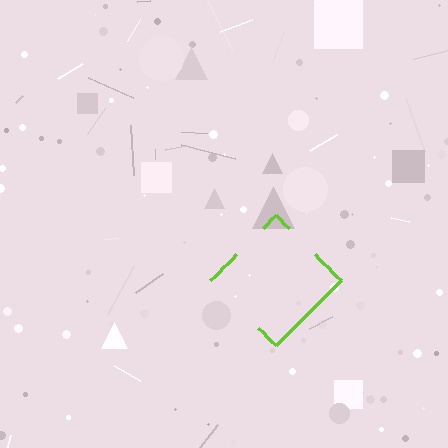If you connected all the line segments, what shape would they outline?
They would outline a diamond.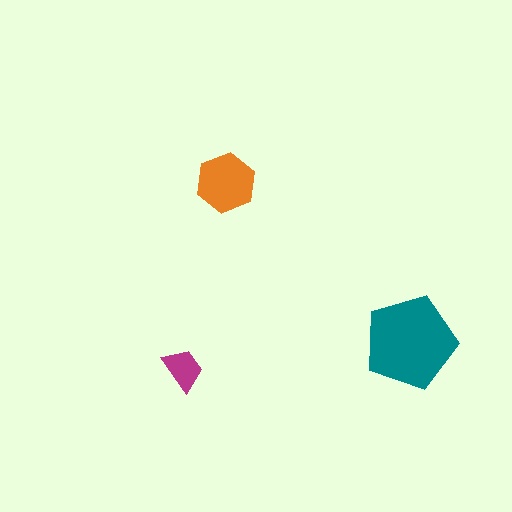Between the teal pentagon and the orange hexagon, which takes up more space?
The teal pentagon.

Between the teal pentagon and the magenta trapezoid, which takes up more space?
The teal pentagon.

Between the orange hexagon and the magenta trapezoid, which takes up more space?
The orange hexagon.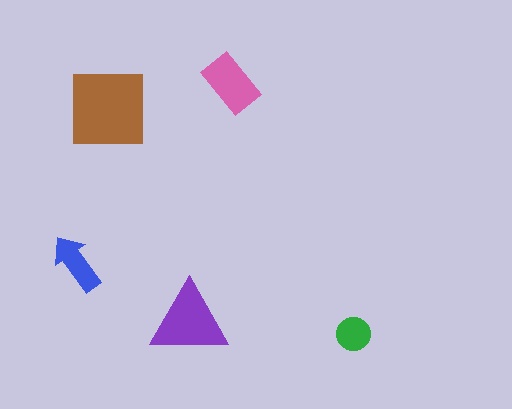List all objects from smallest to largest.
The green circle, the blue arrow, the pink rectangle, the purple triangle, the brown square.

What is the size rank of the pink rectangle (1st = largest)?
3rd.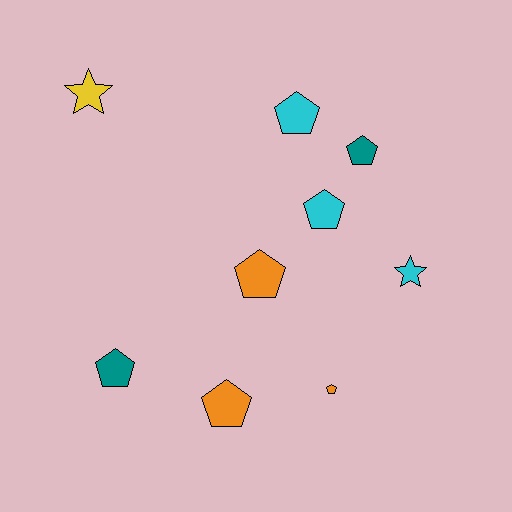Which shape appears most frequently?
Pentagon, with 7 objects.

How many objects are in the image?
There are 9 objects.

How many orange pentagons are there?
There are 3 orange pentagons.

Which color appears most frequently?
Orange, with 3 objects.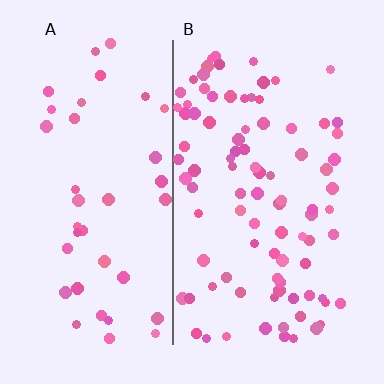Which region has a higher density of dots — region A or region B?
B (the right).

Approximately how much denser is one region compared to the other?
Approximately 2.3× — region B over region A.